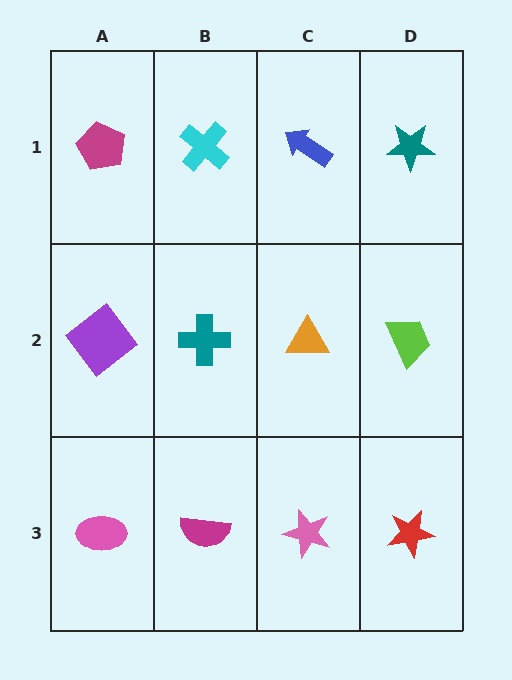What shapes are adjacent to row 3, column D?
A lime trapezoid (row 2, column D), a pink star (row 3, column C).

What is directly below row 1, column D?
A lime trapezoid.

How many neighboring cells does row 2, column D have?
3.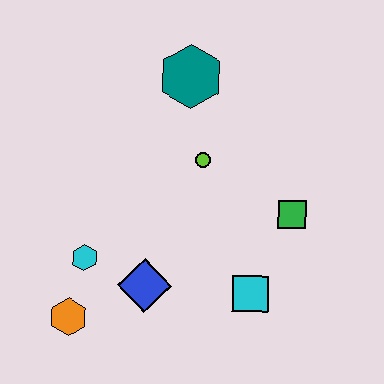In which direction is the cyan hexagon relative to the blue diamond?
The cyan hexagon is to the left of the blue diamond.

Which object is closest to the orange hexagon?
The cyan hexagon is closest to the orange hexagon.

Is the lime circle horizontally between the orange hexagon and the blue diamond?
No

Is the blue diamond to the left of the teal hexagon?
Yes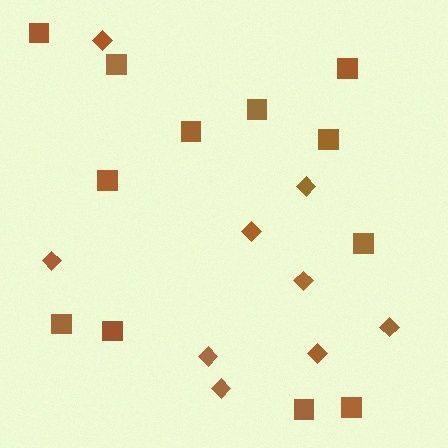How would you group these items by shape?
There are 2 groups: one group of diamonds (9) and one group of squares (12).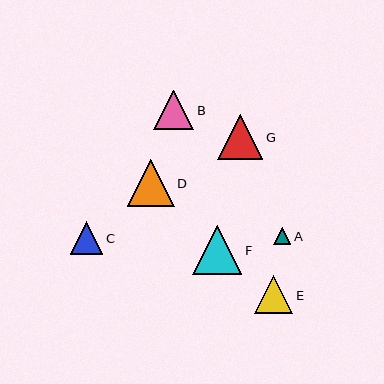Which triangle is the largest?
Triangle F is the largest with a size of approximately 49 pixels.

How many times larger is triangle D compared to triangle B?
Triangle D is approximately 1.2 times the size of triangle B.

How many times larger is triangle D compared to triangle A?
Triangle D is approximately 2.7 times the size of triangle A.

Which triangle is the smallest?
Triangle A is the smallest with a size of approximately 17 pixels.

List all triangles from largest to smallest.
From largest to smallest: F, D, G, B, E, C, A.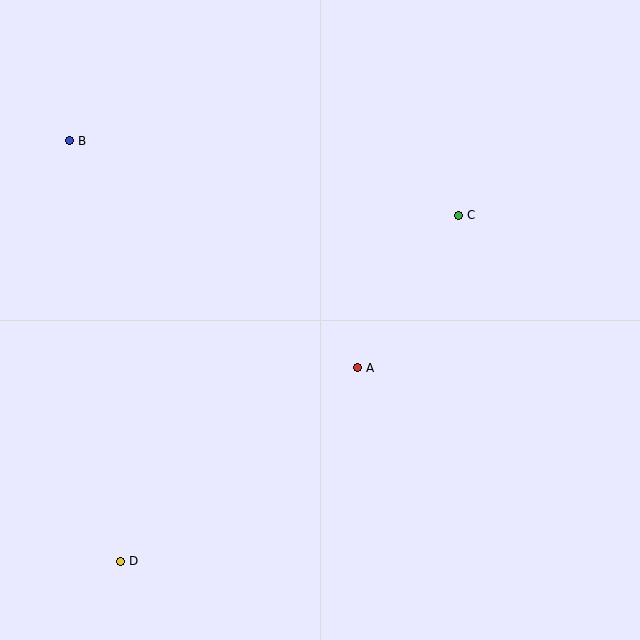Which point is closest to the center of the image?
Point A at (358, 368) is closest to the center.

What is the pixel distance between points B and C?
The distance between B and C is 396 pixels.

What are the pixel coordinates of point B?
Point B is at (70, 141).